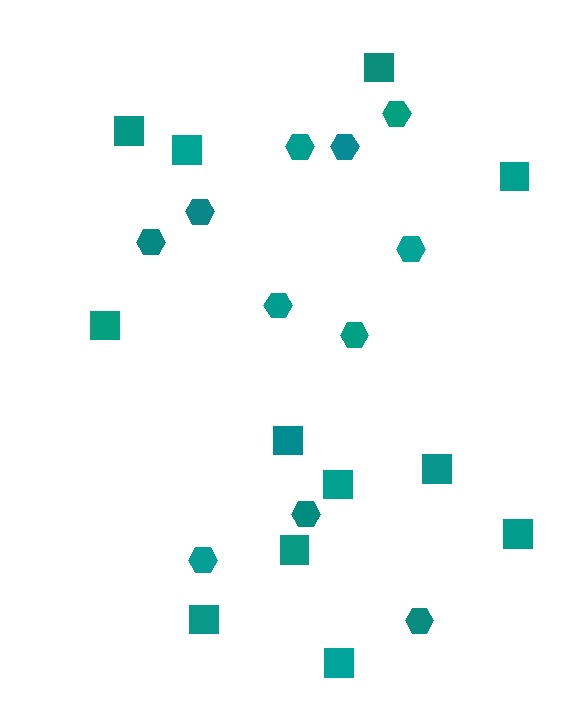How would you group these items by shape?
There are 2 groups: one group of squares (12) and one group of hexagons (11).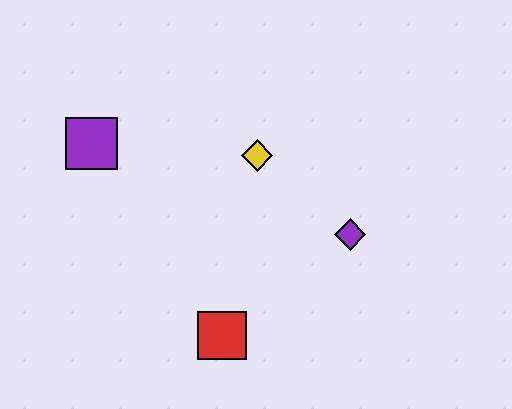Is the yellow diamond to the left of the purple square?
No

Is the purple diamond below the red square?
No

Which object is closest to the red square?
The purple diamond is closest to the red square.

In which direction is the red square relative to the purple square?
The red square is below the purple square.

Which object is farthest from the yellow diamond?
The red square is farthest from the yellow diamond.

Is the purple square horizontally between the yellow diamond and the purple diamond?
No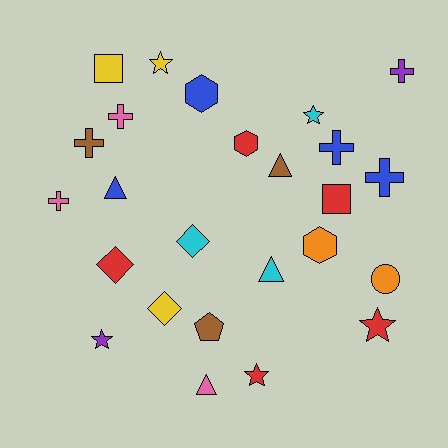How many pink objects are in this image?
There are 3 pink objects.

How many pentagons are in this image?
There is 1 pentagon.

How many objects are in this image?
There are 25 objects.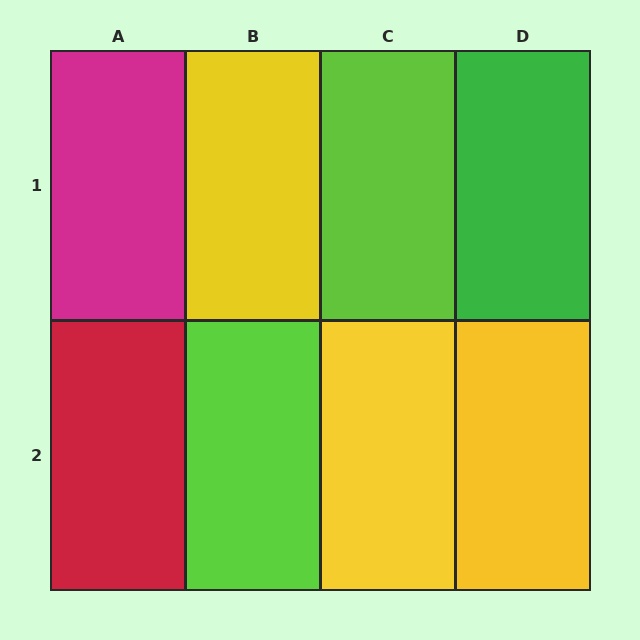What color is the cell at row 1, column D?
Green.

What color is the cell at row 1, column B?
Yellow.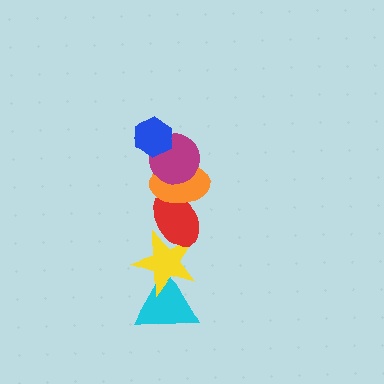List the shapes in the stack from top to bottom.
From top to bottom: the blue hexagon, the magenta circle, the orange ellipse, the red ellipse, the yellow star, the cyan triangle.